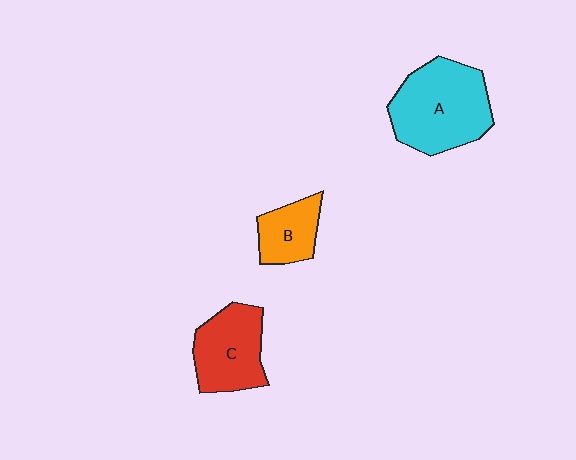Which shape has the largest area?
Shape A (cyan).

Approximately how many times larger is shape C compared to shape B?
Approximately 1.6 times.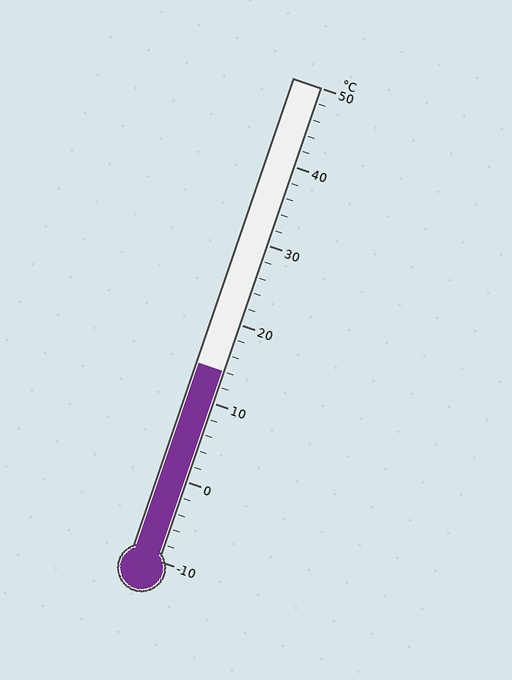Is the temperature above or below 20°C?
The temperature is below 20°C.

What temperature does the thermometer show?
The thermometer shows approximately 14°C.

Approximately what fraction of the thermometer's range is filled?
The thermometer is filled to approximately 40% of its range.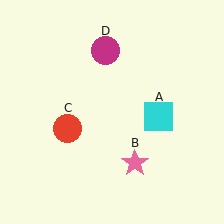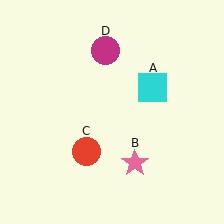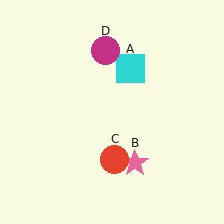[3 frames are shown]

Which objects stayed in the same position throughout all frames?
Pink star (object B) and magenta circle (object D) remained stationary.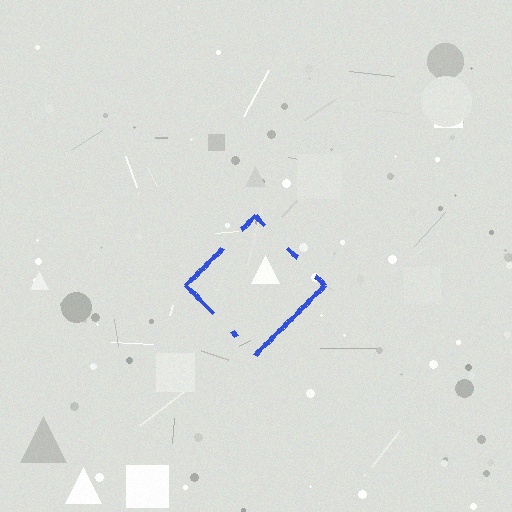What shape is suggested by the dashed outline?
The dashed outline suggests a diamond.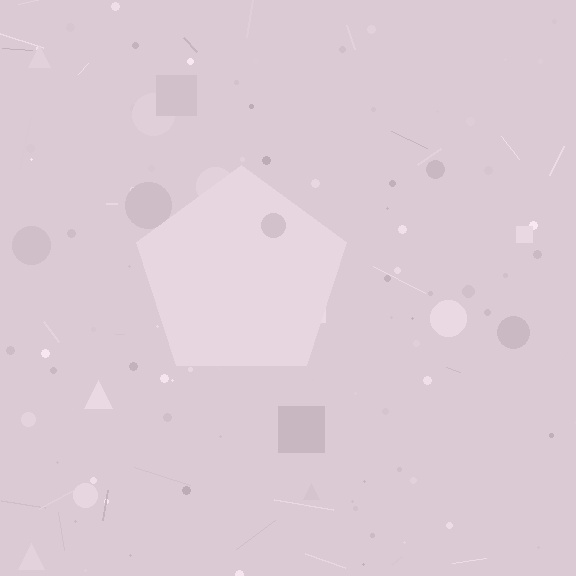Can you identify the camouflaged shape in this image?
The camouflaged shape is a pentagon.